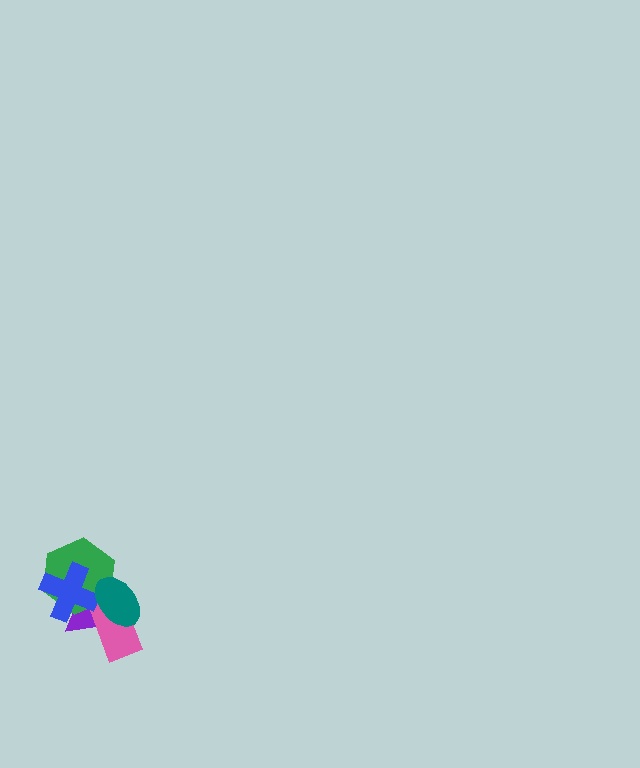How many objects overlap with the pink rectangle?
2 objects overlap with the pink rectangle.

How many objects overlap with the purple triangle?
4 objects overlap with the purple triangle.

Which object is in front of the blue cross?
The teal ellipse is in front of the blue cross.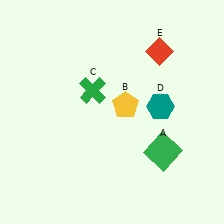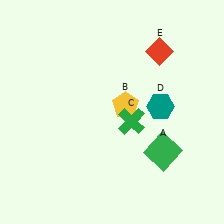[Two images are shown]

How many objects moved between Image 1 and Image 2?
1 object moved between the two images.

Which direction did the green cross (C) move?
The green cross (C) moved right.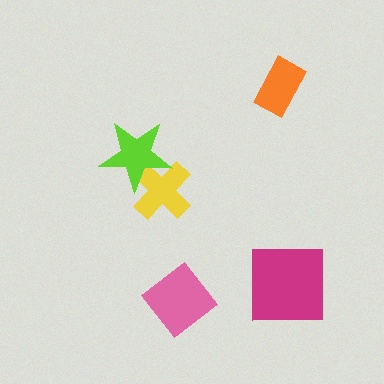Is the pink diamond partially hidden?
No, no other shape covers it.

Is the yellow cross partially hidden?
Yes, it is partially covered by another shape.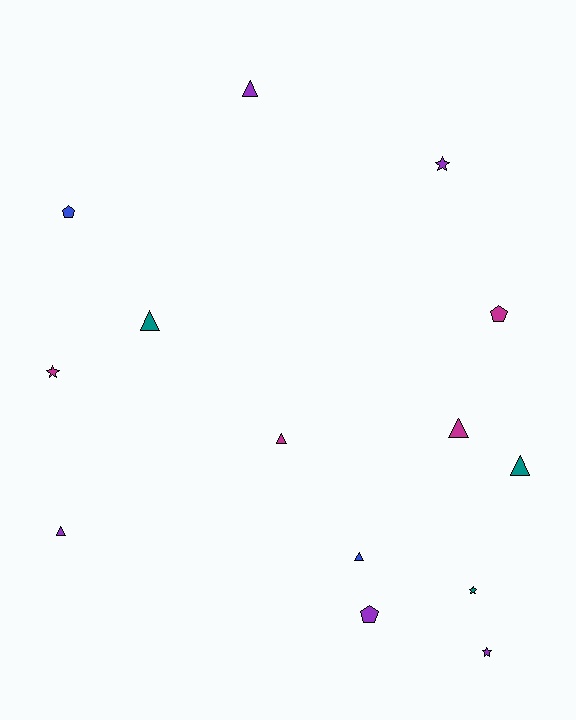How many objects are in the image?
There are 14 objects.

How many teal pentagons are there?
There are no teal pentagons.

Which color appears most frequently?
Purple, with 5 objects.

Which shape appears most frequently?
Triangle, with 7 objects.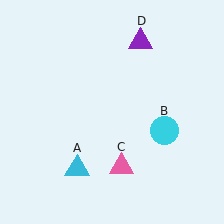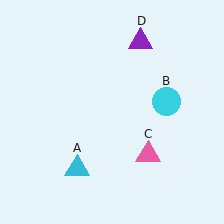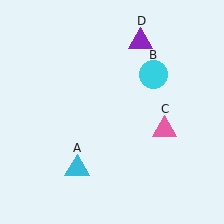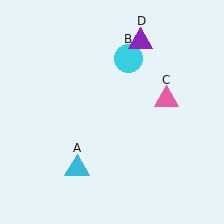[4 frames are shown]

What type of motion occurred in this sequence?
The cyan circle (object B), pink triangle (object C) rotated counterclockwise around the center of the scene.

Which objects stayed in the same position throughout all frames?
Cyan triangle (object A) and purple triangle (object D) remained stationary.